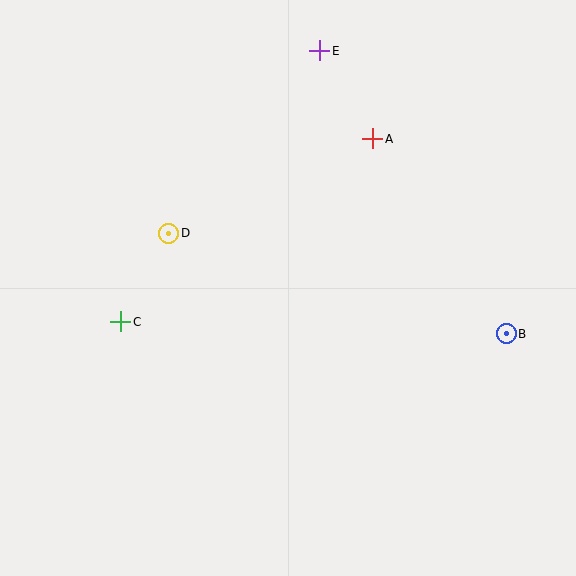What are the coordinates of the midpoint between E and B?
The midpoint between E and B is at (413, 192).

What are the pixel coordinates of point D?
Point D is at (169, 233).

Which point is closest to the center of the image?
Point D at (169, 233) is closest to the center.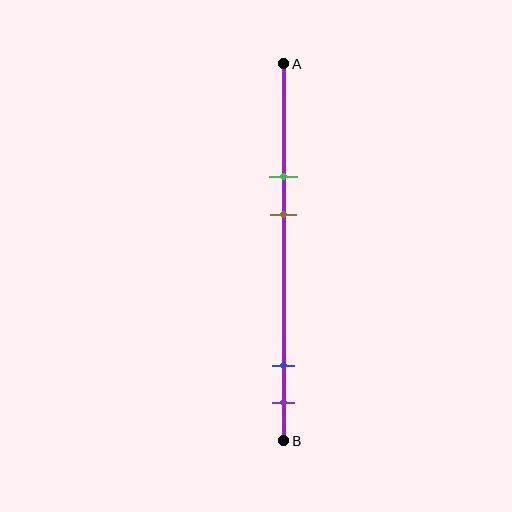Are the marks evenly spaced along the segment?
No, the marks are not evenly spaced.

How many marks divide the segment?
There are 4 marks dividing the segment.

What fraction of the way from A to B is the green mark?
The green mark is approximately 30% (0.3) of the way from A to B.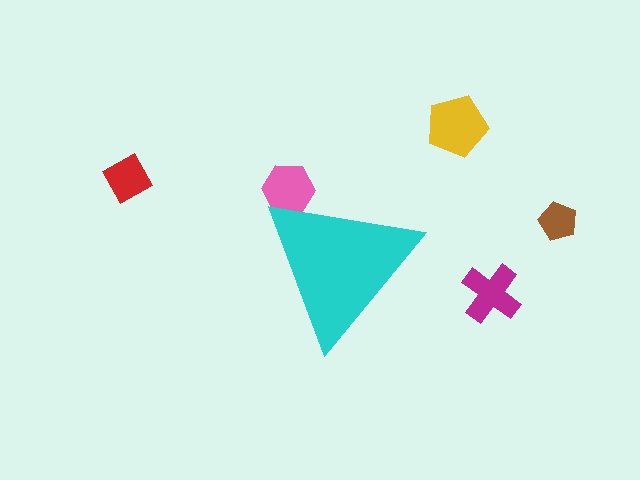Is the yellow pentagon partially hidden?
No, the yellow pentagon is fully visible.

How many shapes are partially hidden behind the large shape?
1 shape is partially hidden.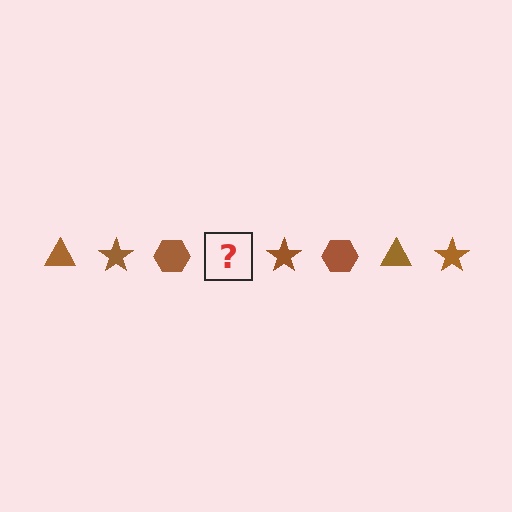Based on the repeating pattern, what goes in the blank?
The blank should be a brown triangle.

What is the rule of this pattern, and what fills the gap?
The rule is that the pattern cycles through triangle, star, hexagon shapes in brown. The gap should be filled with a brown triangle.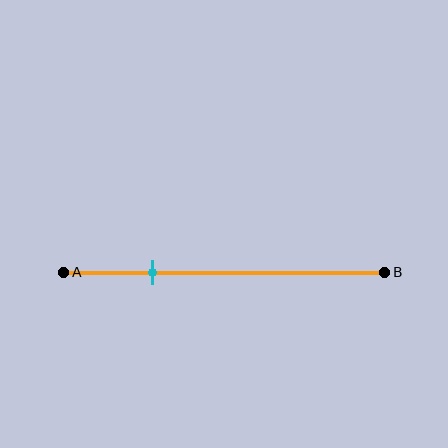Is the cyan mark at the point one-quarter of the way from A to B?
Yes, the mark is approximately at the one-quarter point.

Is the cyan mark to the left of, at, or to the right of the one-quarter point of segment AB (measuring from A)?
The cyan mark is approximately at the one-quarter point of segment AB.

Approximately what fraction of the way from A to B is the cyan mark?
The cyan mark is approximately 30% of the way from A to B.